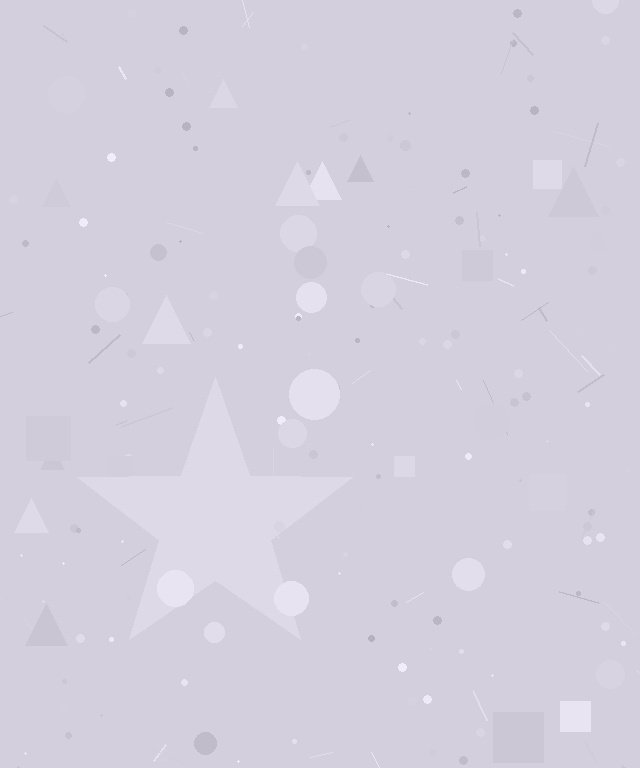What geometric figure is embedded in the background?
A star is embedded in the background.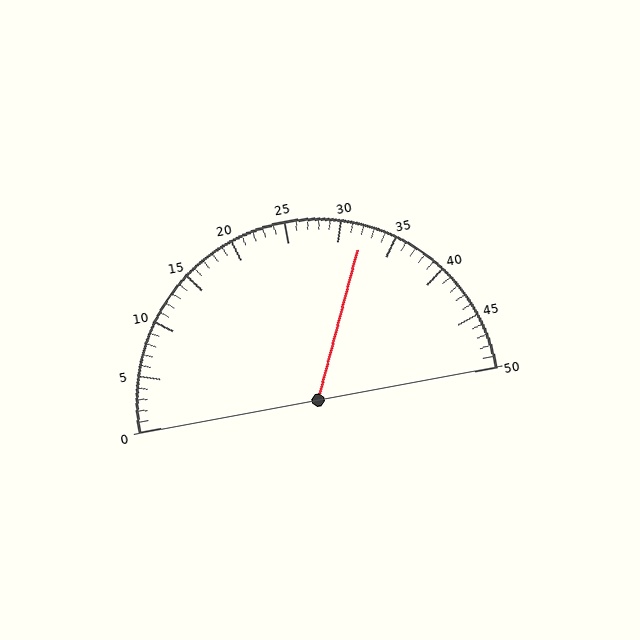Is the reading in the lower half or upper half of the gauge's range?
The reading is in the upper half of the range (0 to 50).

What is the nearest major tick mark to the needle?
The nearest major tick mark is 30.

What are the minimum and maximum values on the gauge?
The gauge ranges from 0 to 50.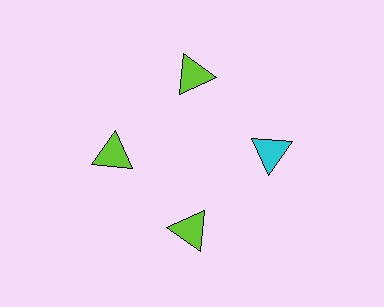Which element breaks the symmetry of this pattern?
The cyan triangle at roughly the 3 o'clock position breaks the symmetry. All other shapes are lime triangles.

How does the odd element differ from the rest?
It has a different color: cyan instead of lime.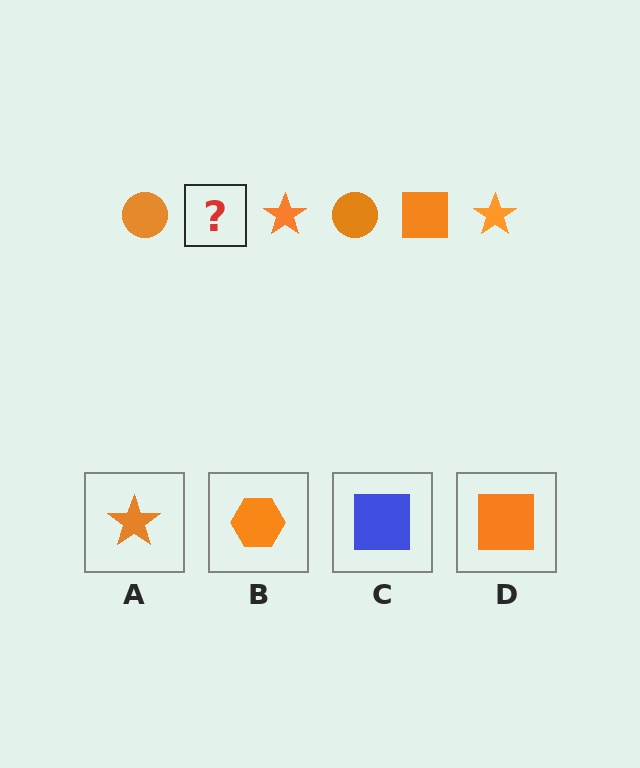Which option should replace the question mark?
Option D.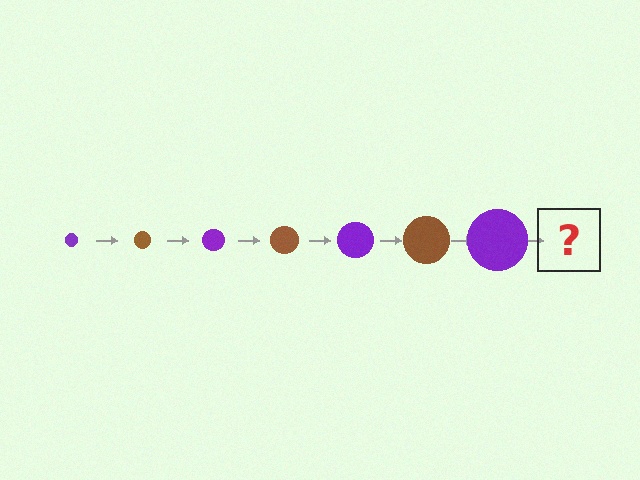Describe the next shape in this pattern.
It should be a brown circle, larger than the previous one.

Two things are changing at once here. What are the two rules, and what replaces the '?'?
The two rules are that the circle grows larger each step and the color cycles through purple and brown. The '?' should be a brown circle, larger than the previous one.